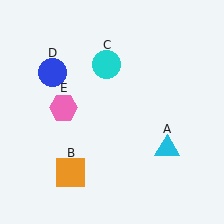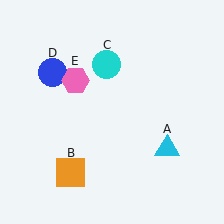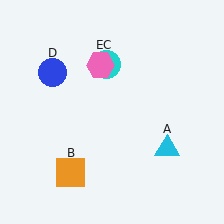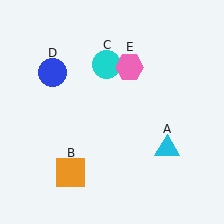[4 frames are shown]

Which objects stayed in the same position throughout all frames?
Cyan triangle (object A) and orange square (object B) and cyan circle (object C) and blue circle (object D) remained stationary.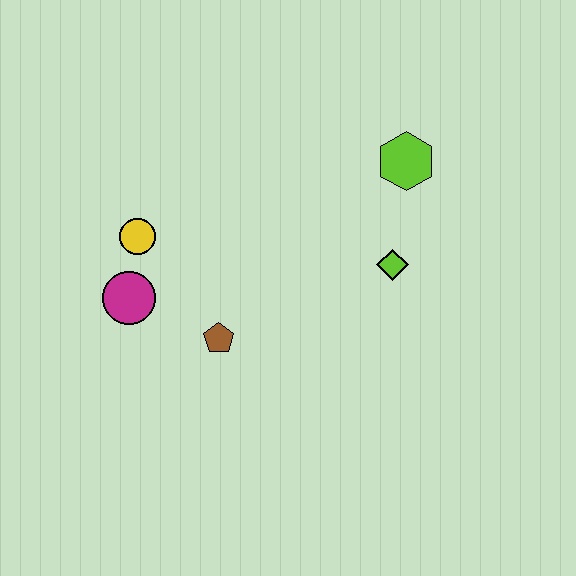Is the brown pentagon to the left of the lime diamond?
Yes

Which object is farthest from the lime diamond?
The magenta circle is farthest from the lime diamond.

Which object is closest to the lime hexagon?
The lime diamond is closest to the lime hexagon.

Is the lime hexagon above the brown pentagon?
Yes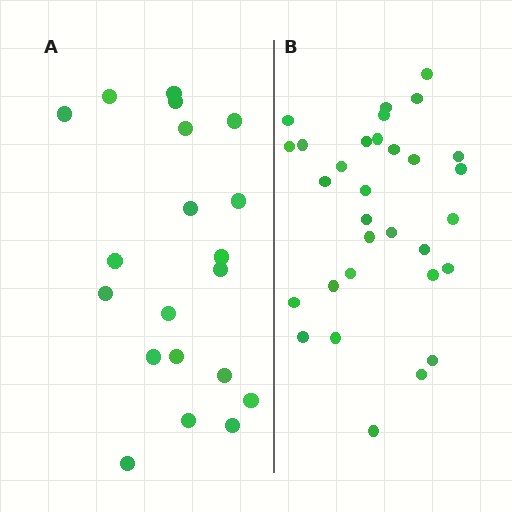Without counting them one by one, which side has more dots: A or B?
Region B (the right region) has more dots.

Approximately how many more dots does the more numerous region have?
Region B has roughly 12 or so more dots than region A.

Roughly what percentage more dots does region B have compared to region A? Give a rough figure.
About 55% more.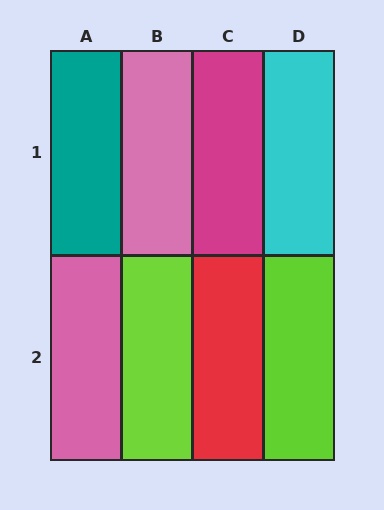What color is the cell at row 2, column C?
Red.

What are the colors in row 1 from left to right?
Teal, pink, magenta, cyan.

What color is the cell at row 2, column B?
Lime.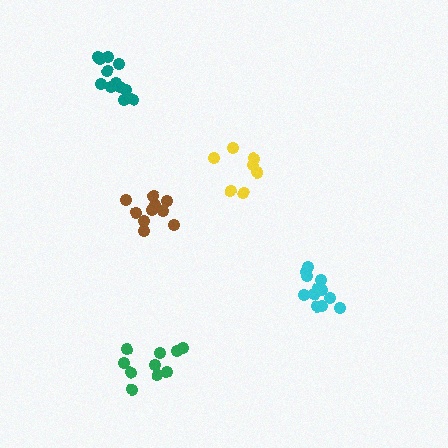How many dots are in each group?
Group 1: 7 dots, Group 2: 10 dots, Group 3: 12 dots, Group 4: 12 dots, Group 5: 10 dots (51 total).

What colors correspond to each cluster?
The clusters are colored: yellow, green, teal, cyan, brown.